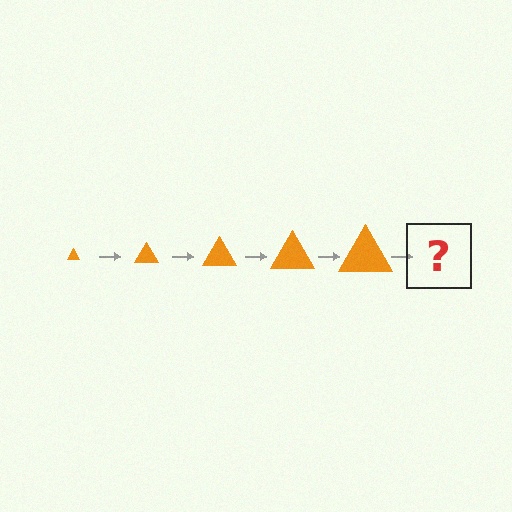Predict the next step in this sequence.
The next step is an orange triangle, larger than the previous one.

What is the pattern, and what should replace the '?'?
The pattern is that the triangle gets progressively larger each step. The '?' should be an orange triangle, larger than the previous one.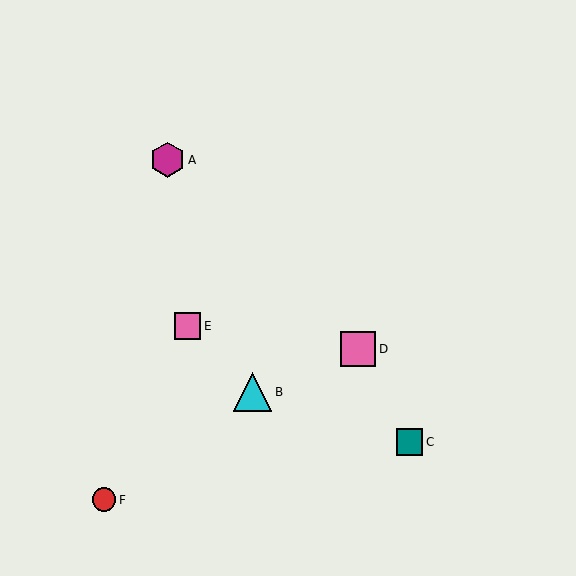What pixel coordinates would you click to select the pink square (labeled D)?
Click at (358, 349) to select the pink square D.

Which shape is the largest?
The cyan triangle (labeled B) is the largest.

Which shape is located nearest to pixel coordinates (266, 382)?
The cyan triangle (labeled B) at (253, 392) is nearest to that location.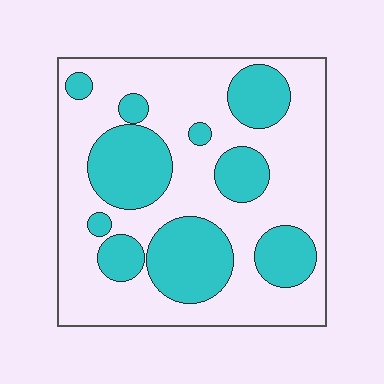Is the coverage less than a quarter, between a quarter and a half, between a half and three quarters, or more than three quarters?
Between a quarter and a half.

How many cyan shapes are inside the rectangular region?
10.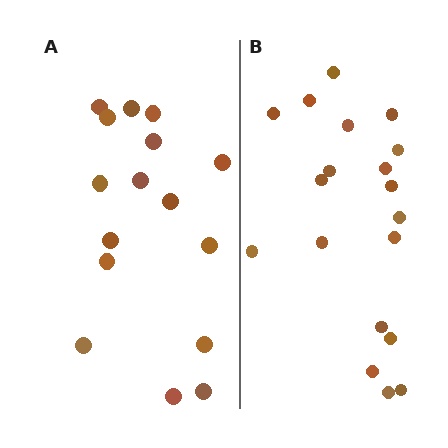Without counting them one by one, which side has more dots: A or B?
Region B (the right region) has more dots.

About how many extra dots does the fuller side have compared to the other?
Region B has just a few more — roughly 2 or 3 more dots than region A.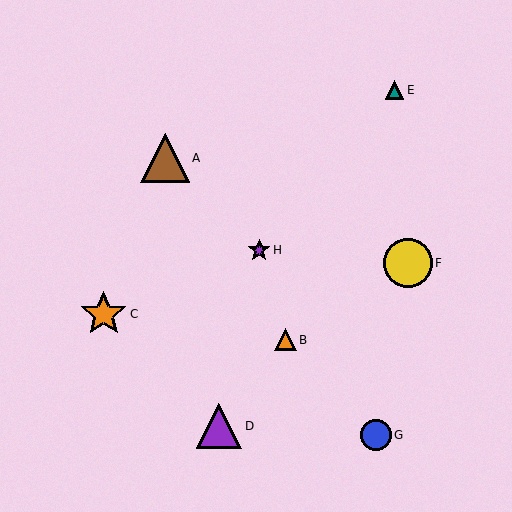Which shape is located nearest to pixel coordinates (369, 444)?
The blue circle (labeled G) at (376, 435) is nearest to that location.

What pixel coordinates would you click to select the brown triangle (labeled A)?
Click at (165, 158) to select the brown triangle A.